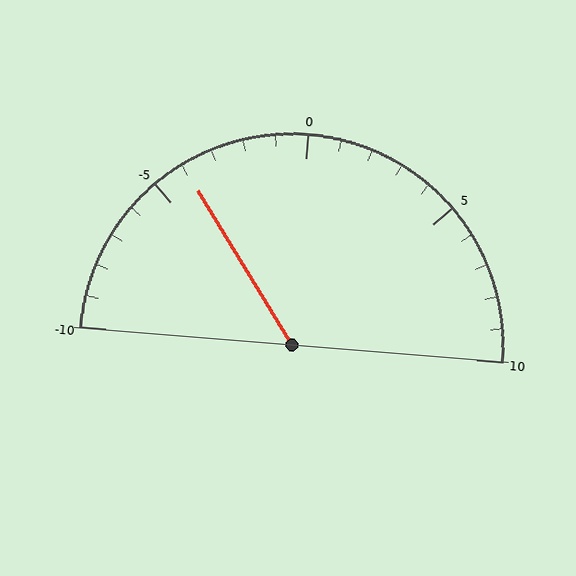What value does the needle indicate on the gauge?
The needle indicates approximately -4.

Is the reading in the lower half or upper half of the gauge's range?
The reading is in the lower half of the range (-10 to 10).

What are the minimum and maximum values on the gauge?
The gauge ranges from -10 to 10.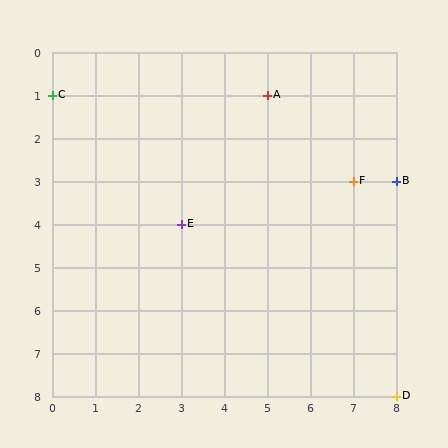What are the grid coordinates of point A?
Point A is at grid coordinates (5, 1).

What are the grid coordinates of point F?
Point F is at grid coordinates (7, 3).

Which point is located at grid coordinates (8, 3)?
Point B is at (8, 3).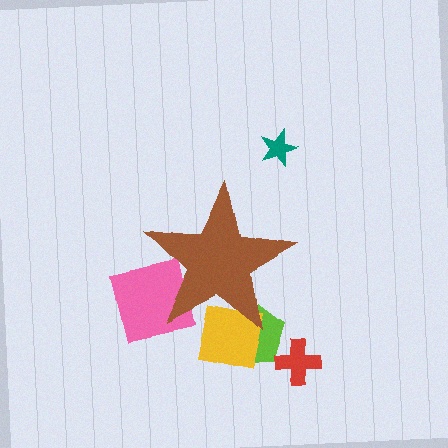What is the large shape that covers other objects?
A brown star.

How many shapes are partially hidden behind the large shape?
3 shapes are partially hidden.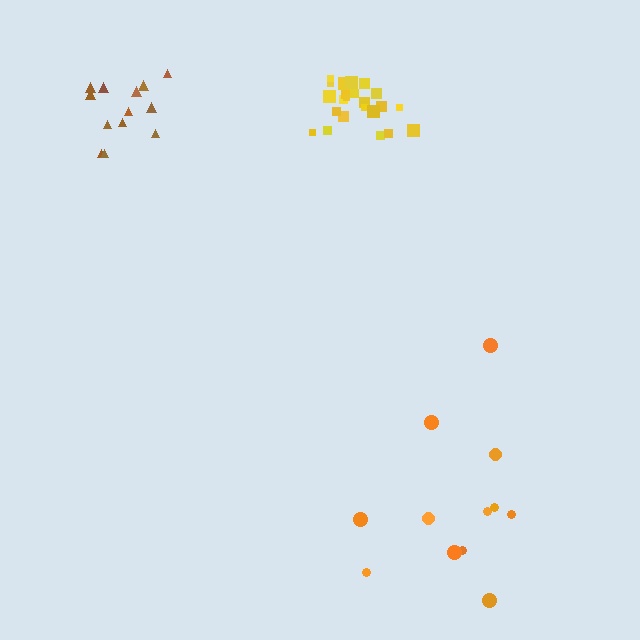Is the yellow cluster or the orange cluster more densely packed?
Yellow.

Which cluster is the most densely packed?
Yellow.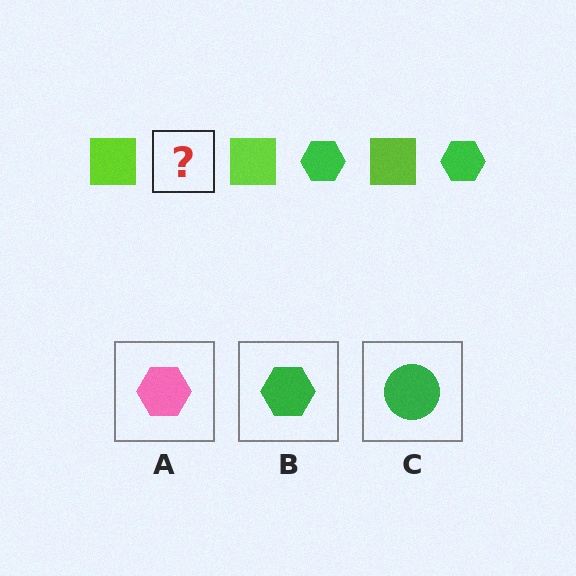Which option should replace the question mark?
Option B.